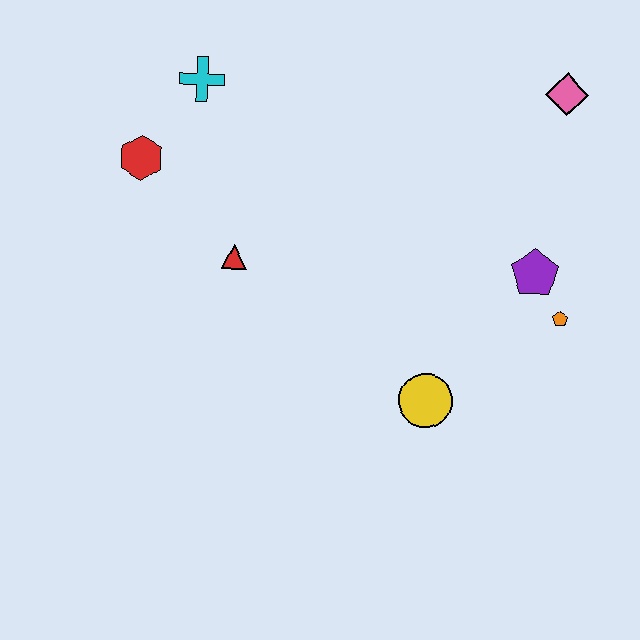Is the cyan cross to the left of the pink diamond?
Yes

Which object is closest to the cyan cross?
The red hexagon is closest to the cyan cross.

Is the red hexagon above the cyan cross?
No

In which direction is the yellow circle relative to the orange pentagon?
The yellow circle is to the left of the orange pentagon.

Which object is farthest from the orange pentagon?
The red hexagon is farthest from the orange pentagon.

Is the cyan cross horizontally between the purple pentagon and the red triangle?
No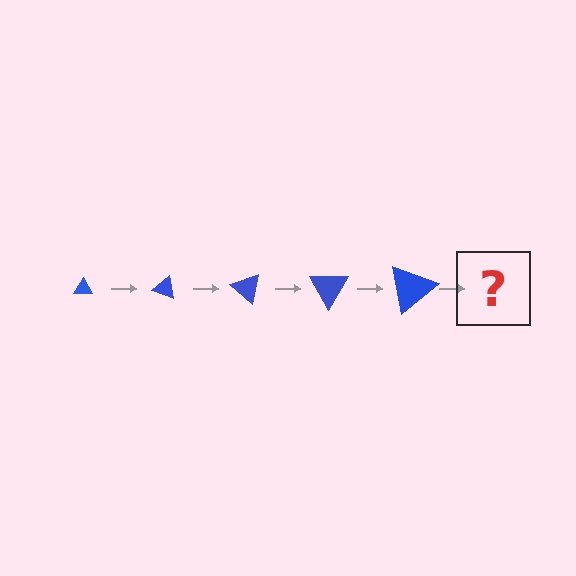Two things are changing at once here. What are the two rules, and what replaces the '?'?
The two rules are that the triangle grows larger each step and it rotates 20 degrees each step. The '?' should be a triangle, larger than the previous one and rotated 100 degrees from the start.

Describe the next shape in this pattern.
It should be a triangle, larger than the previous one and rotated 100 degrees from the start.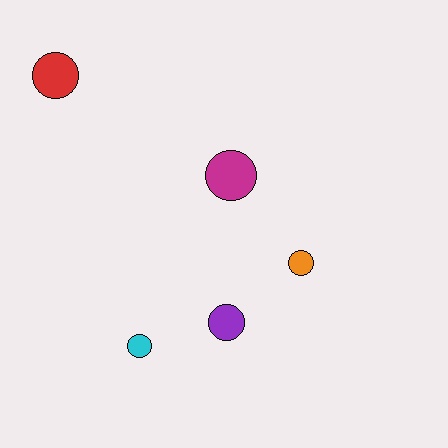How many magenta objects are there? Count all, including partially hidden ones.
There is 1 magenta object.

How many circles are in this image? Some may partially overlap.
There are 5 circles.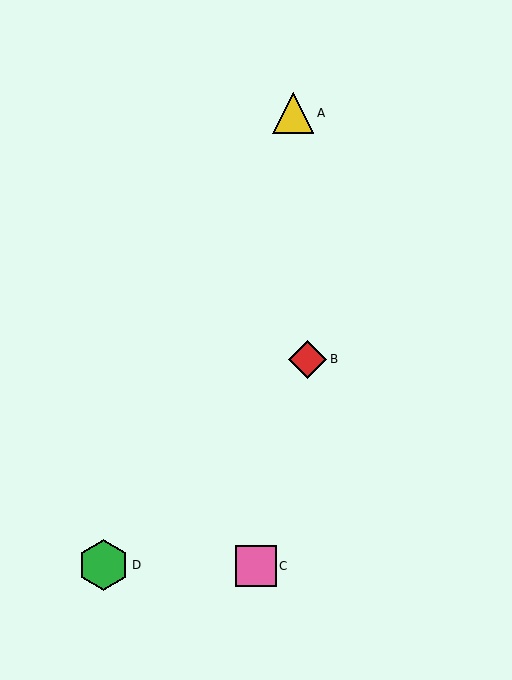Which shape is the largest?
The green hexagon (labeled D) is the largest.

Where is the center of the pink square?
The center of the pink square is at (256, 566).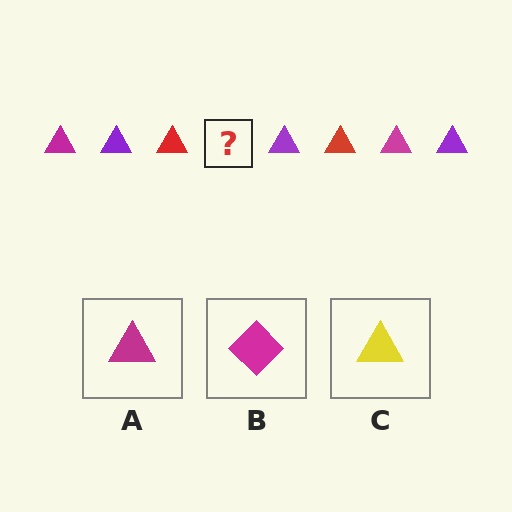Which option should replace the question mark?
Option A.